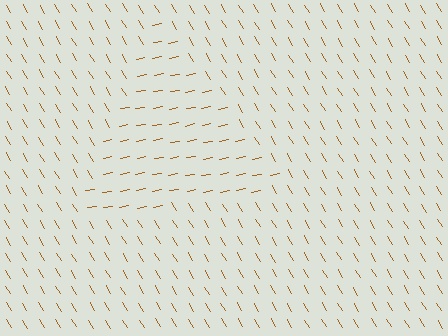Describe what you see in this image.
The image is filled with small brown line segments. A triangle region in the image has lines oriented differently from the surrounding lines, creating a visible texture boundary.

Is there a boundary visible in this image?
Yes, there is a texture boundary formed by a change in line orientation.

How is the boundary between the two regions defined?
The boundary is defined purely by a change in line orientation (approximately 70 degrees difference). All lines are the same color and thickness.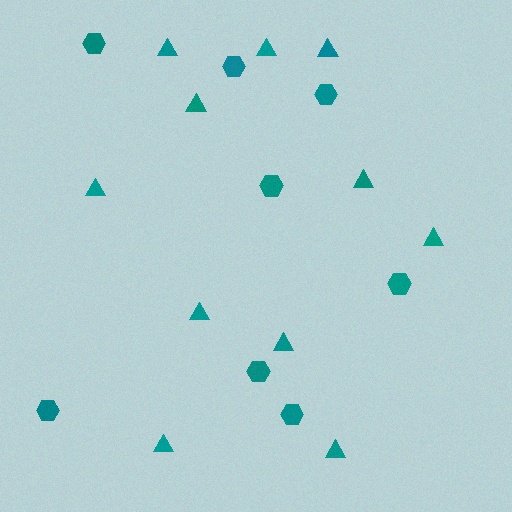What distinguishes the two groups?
There are 2 groups: one group of hexagons (8) and one group of triangles (11).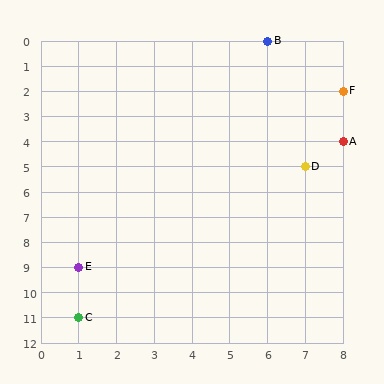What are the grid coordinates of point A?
Point A is at grid coordinates (8, 4).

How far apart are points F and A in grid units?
Points F and A are 2 rows apart.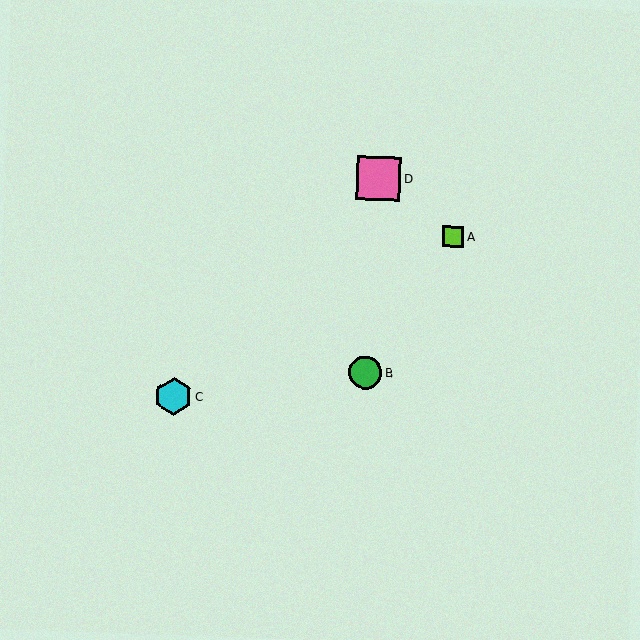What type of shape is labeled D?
Shape D is a pink square.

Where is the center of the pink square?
The center of the pink square is at (379, 178).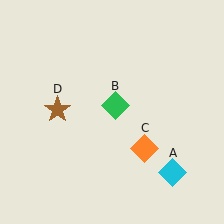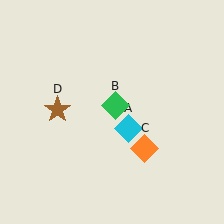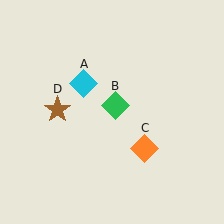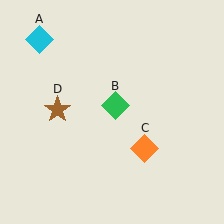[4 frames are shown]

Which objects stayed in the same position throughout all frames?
Green diamond (object B) and orange diamond (object C) and brown star (object D) remained stationary.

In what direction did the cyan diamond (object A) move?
The cyan diamond (object A) moved up and to the left.